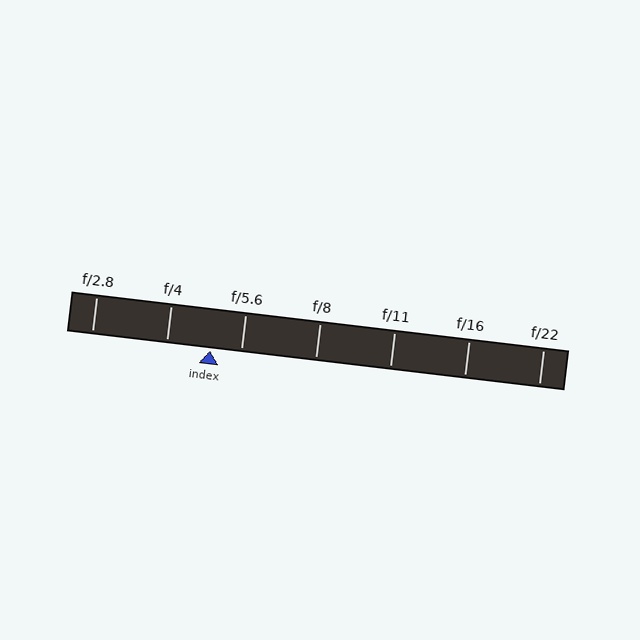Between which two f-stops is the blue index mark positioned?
The index mark is between f/4 and f/5.6.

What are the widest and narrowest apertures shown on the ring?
The widest aperture shown is f/2.8 and the narrowest is f/22.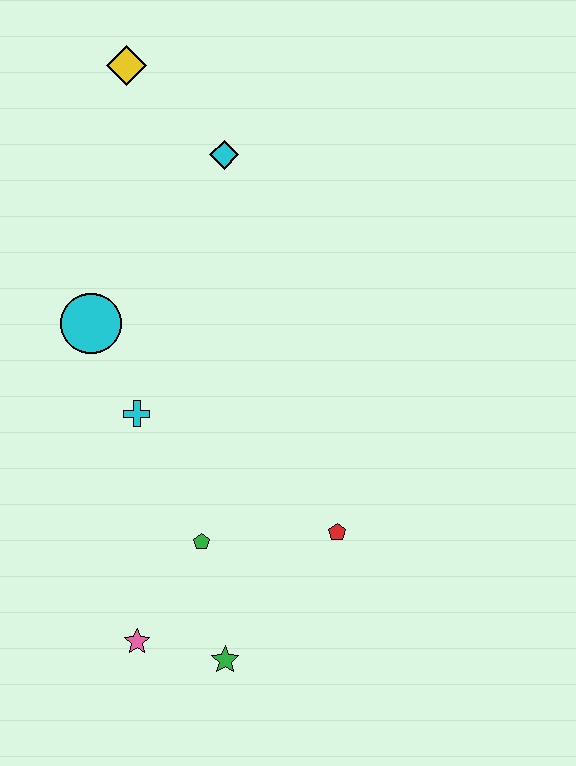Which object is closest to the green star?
The pink star is closest to the green star.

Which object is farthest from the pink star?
The yellow diamond is farthest from the pink star.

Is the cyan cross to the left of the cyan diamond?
Yes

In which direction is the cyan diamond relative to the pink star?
The cyan diamond is above the pink star.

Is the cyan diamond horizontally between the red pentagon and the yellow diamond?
Yes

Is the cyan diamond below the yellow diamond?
Yes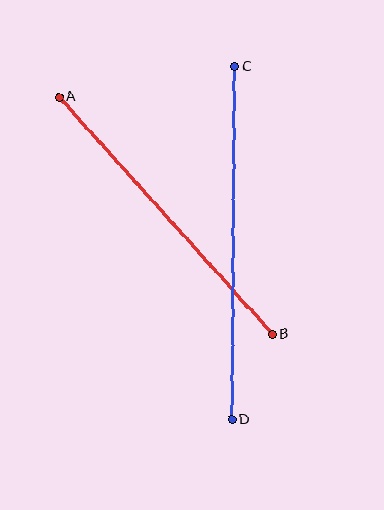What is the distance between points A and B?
The distance is approximately 319 pixels.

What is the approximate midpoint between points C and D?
The midpoint is at approximately (233, 243) pixels.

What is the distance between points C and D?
The distance is approximately 353 pixels.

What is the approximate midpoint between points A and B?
The midpoint is at approximately (166, 215) pixels.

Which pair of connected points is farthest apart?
Points C and D are farthest apart.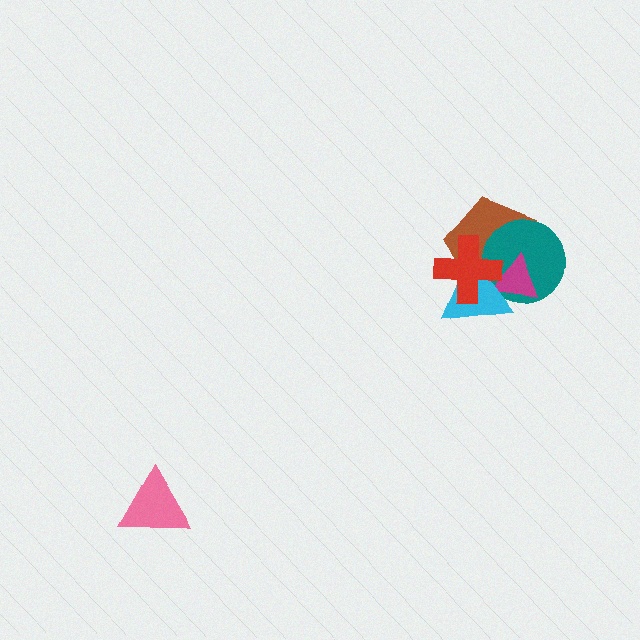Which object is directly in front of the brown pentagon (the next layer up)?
The teal circle is directly in front of the brown pentagon.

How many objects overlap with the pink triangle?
0 objects overlap with the pink triangle.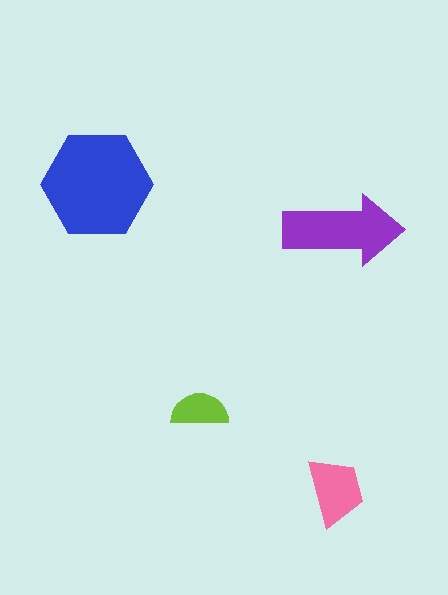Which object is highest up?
The blue hexagon is topmost.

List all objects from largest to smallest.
The blue hexagon, the purple arrow, the pink trapezoid, the lime semicircle.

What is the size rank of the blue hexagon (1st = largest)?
1st.